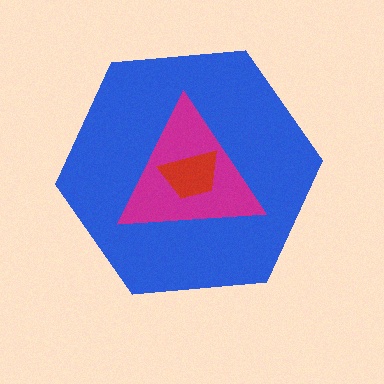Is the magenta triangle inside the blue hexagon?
Yes.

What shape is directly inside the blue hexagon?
The magenta triangle.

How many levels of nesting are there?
3.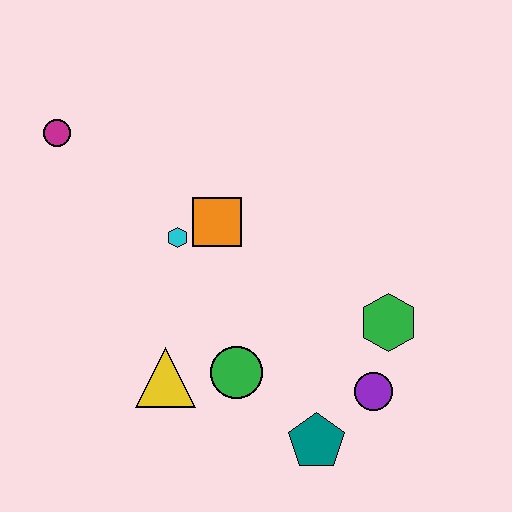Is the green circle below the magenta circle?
Yes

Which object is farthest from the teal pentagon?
The magenta circle is farthest from the teal pentagon.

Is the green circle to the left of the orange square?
No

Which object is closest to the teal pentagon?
The purple circle is closest to the teal pentagon.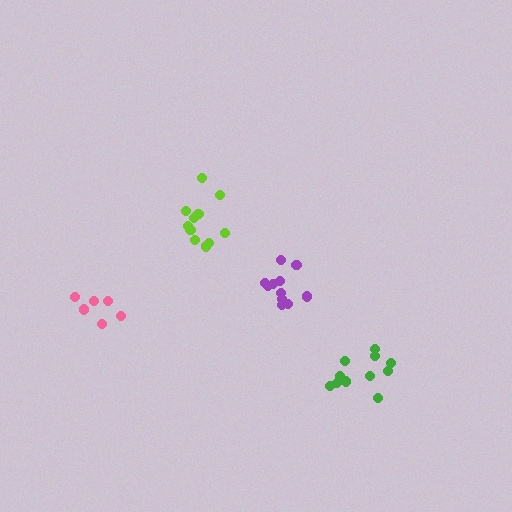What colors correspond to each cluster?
The clusters are colored: lime, green, purple, pink.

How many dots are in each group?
Group 1: 12 dots, Group 2: 12 dots, Group 3: 11 dots, Group 4: 6 dots (41 total).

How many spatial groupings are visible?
There are 4 spatial groupings.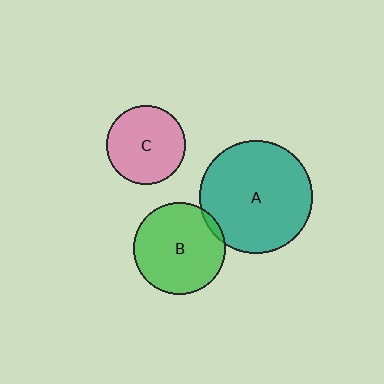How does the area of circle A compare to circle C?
Approximately 2.1 times.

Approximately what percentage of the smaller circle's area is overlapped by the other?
Approximately 5%.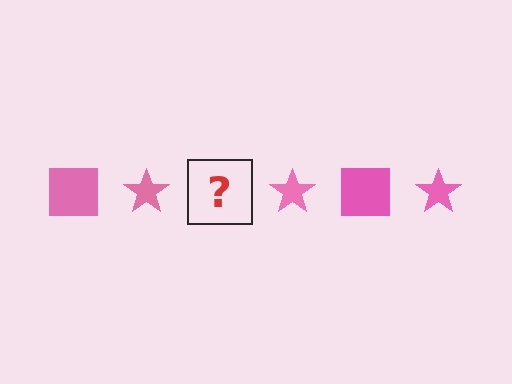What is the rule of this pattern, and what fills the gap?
The rule is that the pattern cycles through square, star shapes in pink. The gap should be filled with a pink square.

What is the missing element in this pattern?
The missing element is a pink square.